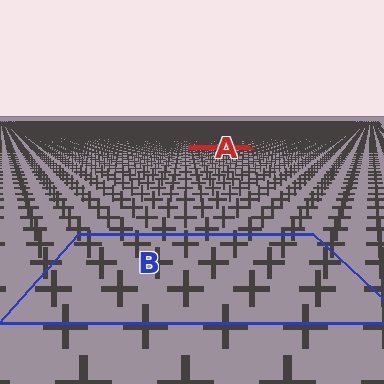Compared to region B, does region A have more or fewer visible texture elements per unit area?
Region A has more texture elements per unit area — they are packed more densely because it is farther away.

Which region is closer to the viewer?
Region B is closer. The texture elements there are larger and more spread out.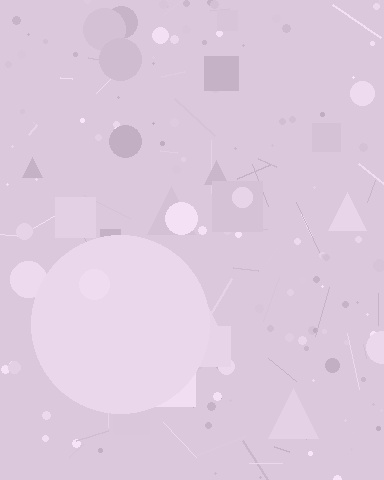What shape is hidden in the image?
A circle is hidden in the image.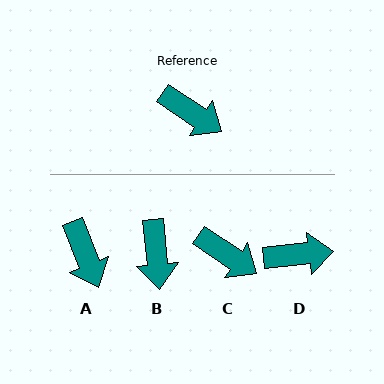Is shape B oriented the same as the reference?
No, it is off by about 51 degrees.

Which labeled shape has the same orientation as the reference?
C.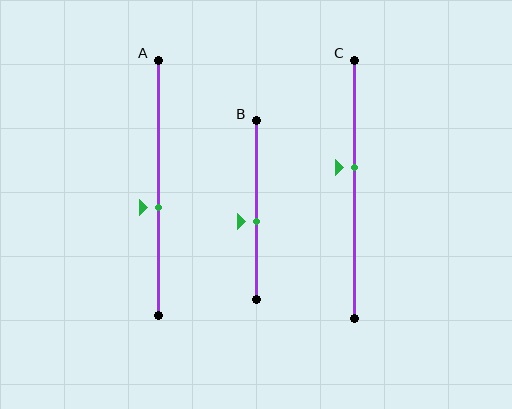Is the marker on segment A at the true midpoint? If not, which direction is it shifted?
No, the marker on segment A is shifted downward by about 8% of the segment length.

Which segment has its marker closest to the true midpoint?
Segment B has its marker closest to the true midpoint.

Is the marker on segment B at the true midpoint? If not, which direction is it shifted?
No, the marker on segment B is shifted downward by about 6% of the segment length.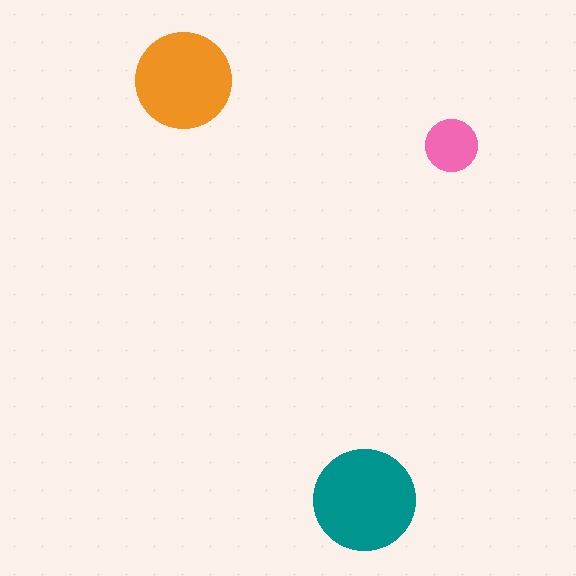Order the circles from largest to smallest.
the teal one, the orange one, the pink one.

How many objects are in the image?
There are 3 objects in the image.